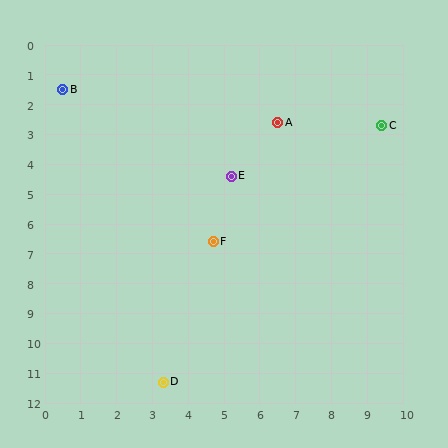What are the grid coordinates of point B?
Point B is at approximately (0.5, 1.5).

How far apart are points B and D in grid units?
Points B and D are about 10.2 grid units apart.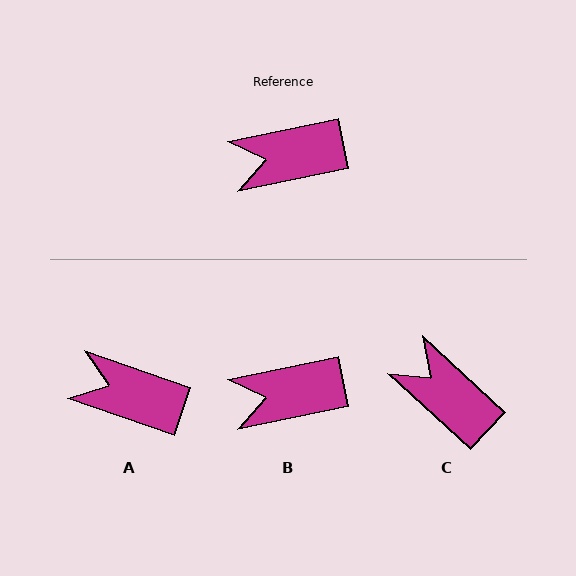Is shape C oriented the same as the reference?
No, it is off by about 55 degrees.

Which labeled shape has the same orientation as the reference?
B.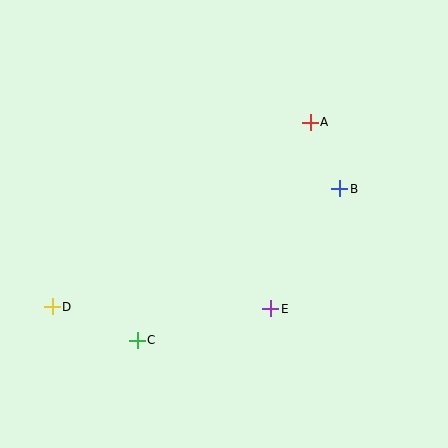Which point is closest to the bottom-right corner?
Point E is closest to the bottom-right corner.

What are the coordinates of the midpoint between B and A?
The midpoint between B and A is at (325, 156).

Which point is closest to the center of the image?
Point E at (271, 309) is closest to the center.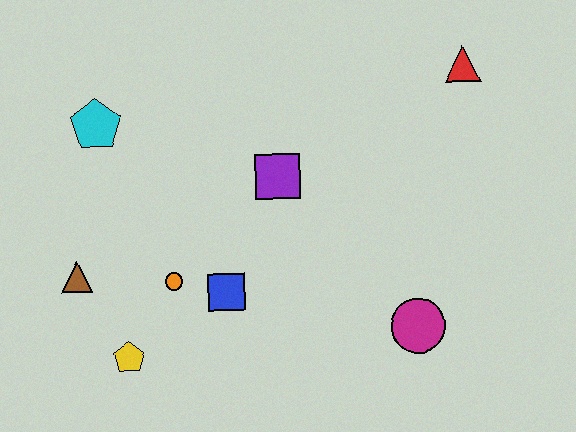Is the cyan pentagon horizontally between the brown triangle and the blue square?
Yes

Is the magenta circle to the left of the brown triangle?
No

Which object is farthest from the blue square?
The red triangle is farthest from the blue square.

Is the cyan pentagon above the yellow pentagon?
Yes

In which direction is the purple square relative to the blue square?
The purple square is above the blue square.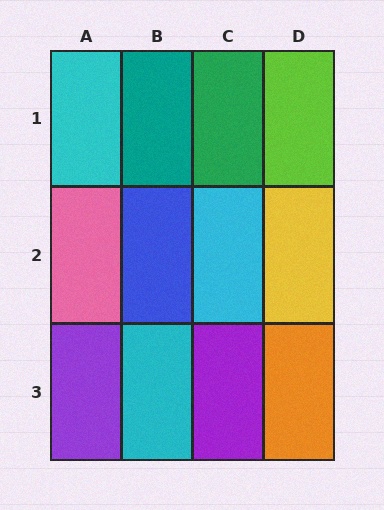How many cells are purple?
2 cells are purple.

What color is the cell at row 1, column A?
Cyan.